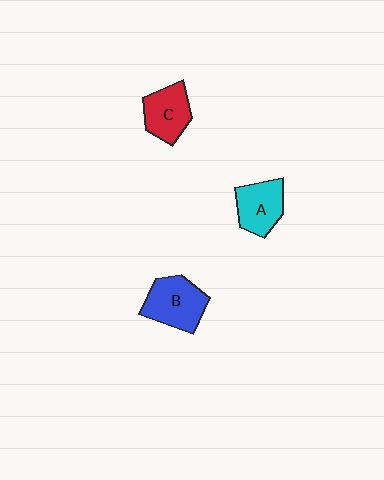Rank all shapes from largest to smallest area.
From largest to smallest: B (blue), A (cyan), C (red).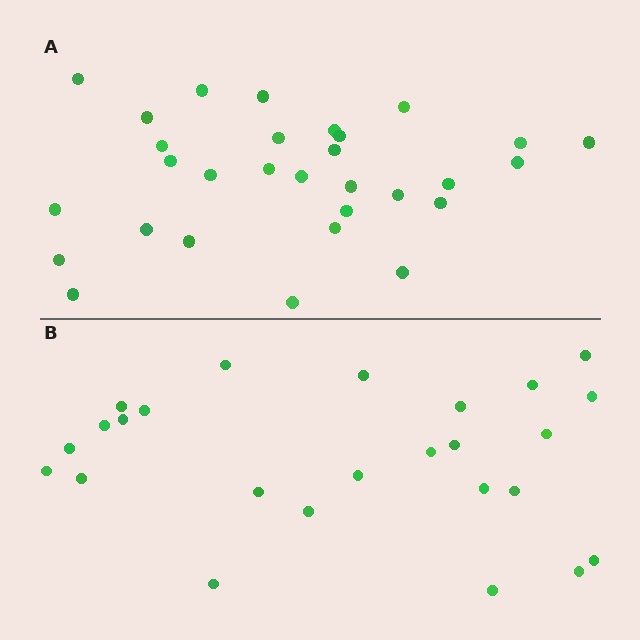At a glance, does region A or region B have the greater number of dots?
Region A (the top region) has more dots.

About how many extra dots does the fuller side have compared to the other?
Region A has about 5 more dots than region B.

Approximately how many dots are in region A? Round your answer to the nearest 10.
About 30 dots.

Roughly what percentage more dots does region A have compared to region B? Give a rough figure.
About 20% more.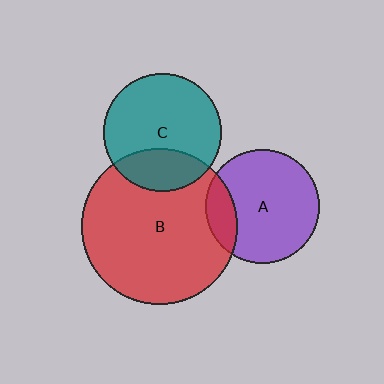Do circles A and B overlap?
Yes.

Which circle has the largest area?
Circle B (red).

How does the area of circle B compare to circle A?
Approximately 1.9 times.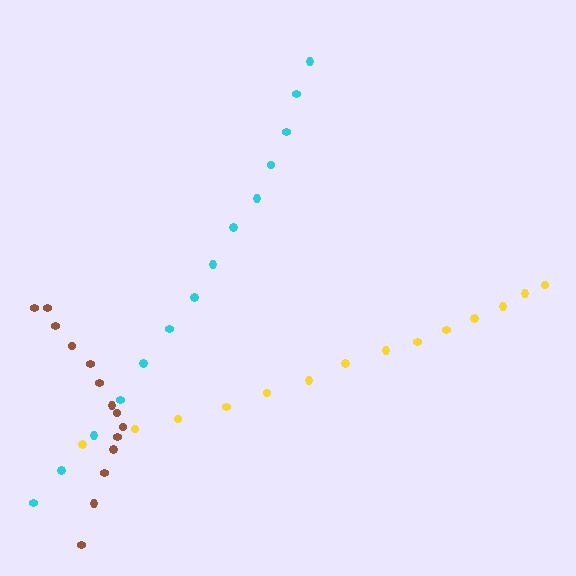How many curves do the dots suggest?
There are 3 distinct paths.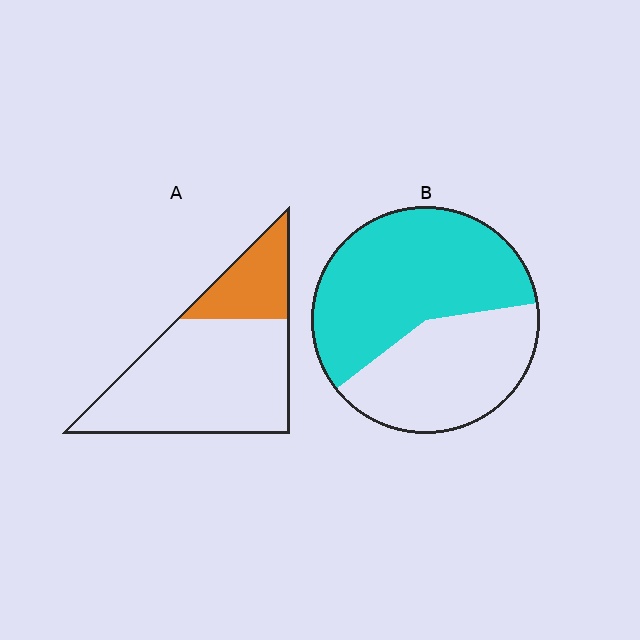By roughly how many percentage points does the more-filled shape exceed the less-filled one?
By roughly 35 percentage points (B over A).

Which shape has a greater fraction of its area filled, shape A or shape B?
Shape B.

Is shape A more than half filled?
No.